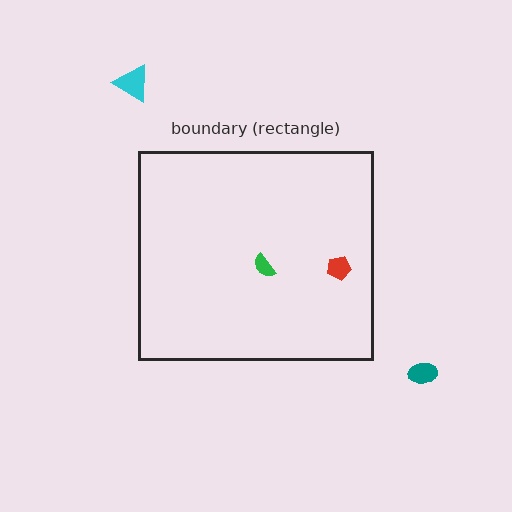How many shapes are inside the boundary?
2 inside, 2 outside.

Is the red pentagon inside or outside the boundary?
Inside.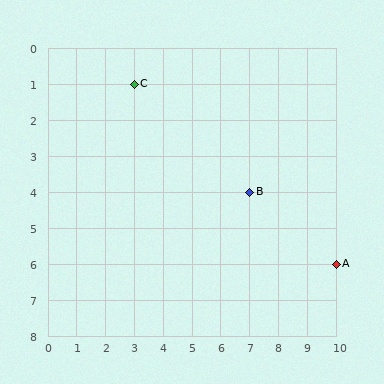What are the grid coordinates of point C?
Point C is at grid coordinates (3, 1).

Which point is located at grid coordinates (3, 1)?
Point C is at (3, 1).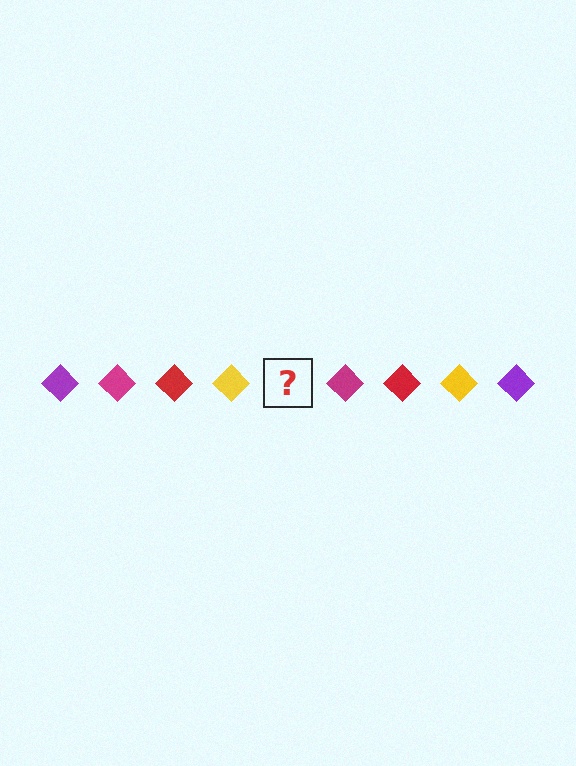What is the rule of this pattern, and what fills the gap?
The rule is that the pattern cycles through purple, magenta, red, yellow diamonds. The gap should be filled with a purple diamond.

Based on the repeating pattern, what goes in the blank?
The blank should be a purple diamond.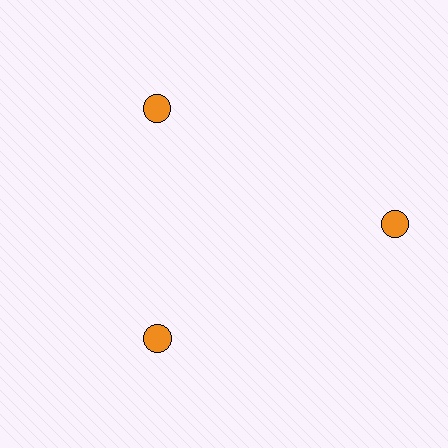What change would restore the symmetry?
The symmetry would be restored by moving it inward, back onto the ring so that all 3 circles sit at equal angles and equal distance from the center.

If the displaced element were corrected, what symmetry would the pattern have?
It would have 3-fold rotational symmetry — the pattern would map onto itself every 120 degrees.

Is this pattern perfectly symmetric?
No. The 3 orange circles are arranged in a ring, but one element near the 3 o'clock position is pushed outward from the center, breaking the 3-fold rotational symmetry.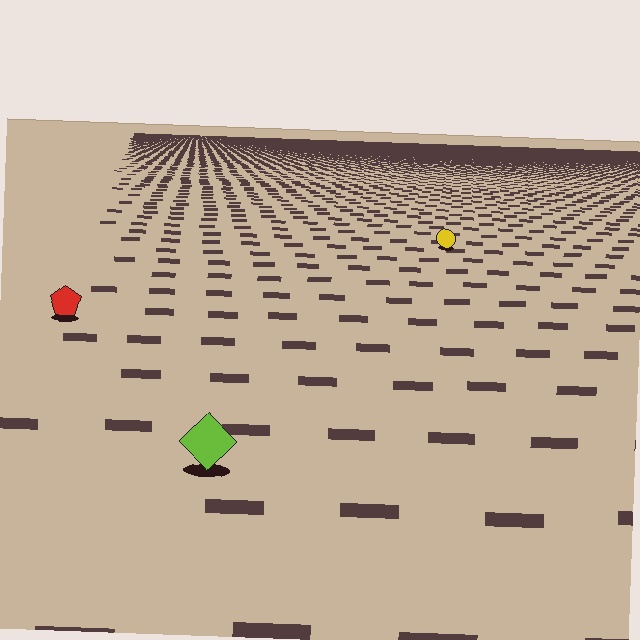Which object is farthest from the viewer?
The yellow circle is farthest from the viewer. It appears smaller and the ground texture around it is denser.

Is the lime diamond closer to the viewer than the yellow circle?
Yes. The lime diamond is closer — you can tell from the texture gradient: the ground texture is coarser near it.